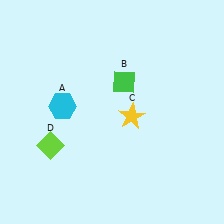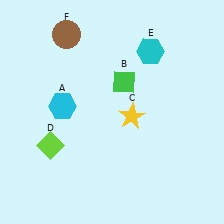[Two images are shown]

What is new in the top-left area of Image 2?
A brown circle (F) was added in the top-left area of Image 2.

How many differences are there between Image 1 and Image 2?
There are 2 differences between the two images.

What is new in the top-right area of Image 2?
A cyan hexagon (E) was added in the top-right area of Image 2.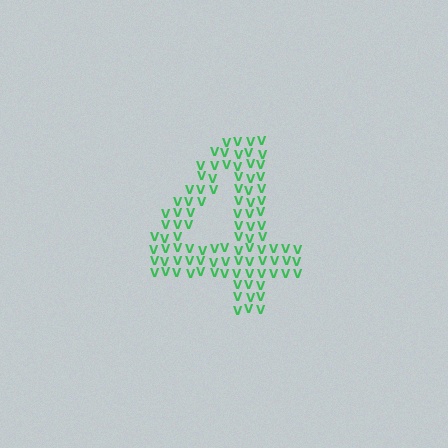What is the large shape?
The large shape is the digit 4.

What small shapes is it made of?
It is made of small letter V's.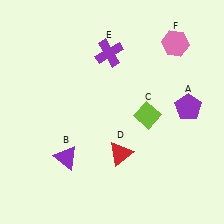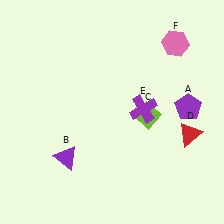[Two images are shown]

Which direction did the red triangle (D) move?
The red triangle (D) moved right.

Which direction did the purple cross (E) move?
The purple cross (E) moved down.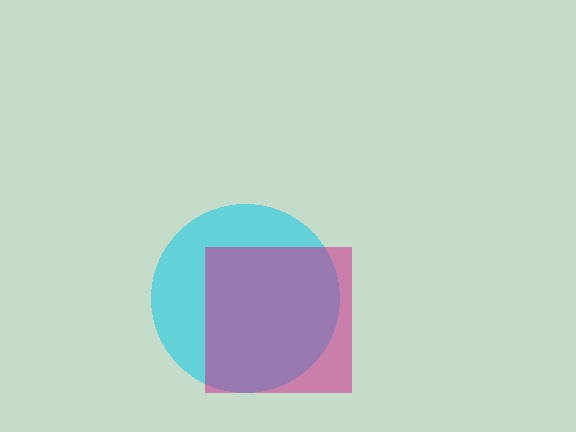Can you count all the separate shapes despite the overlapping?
Yes, there are 2 separate shapes.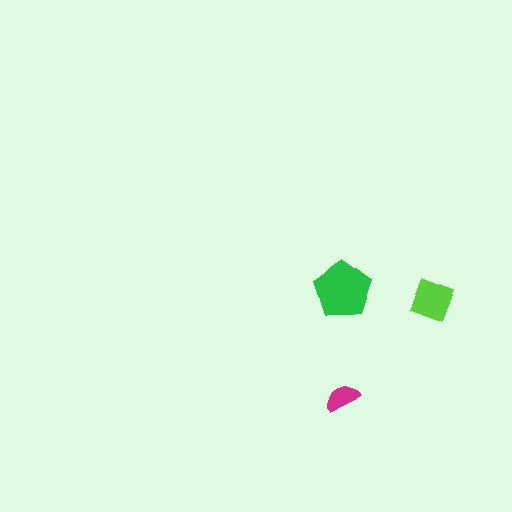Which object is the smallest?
The magenta semicircle.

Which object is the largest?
The green pentagon.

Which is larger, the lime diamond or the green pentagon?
The green pentagon.